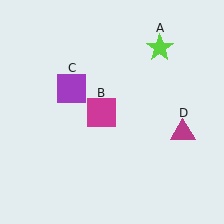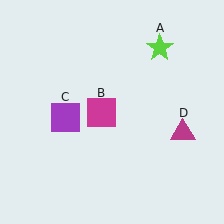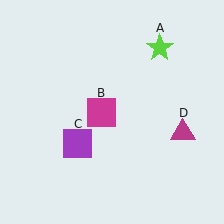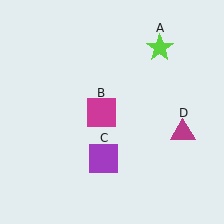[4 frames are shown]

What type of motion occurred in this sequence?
The purple square (object C) rotated counterclockwise around the center of the scene.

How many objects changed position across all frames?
1 object changed position: purple square (object C).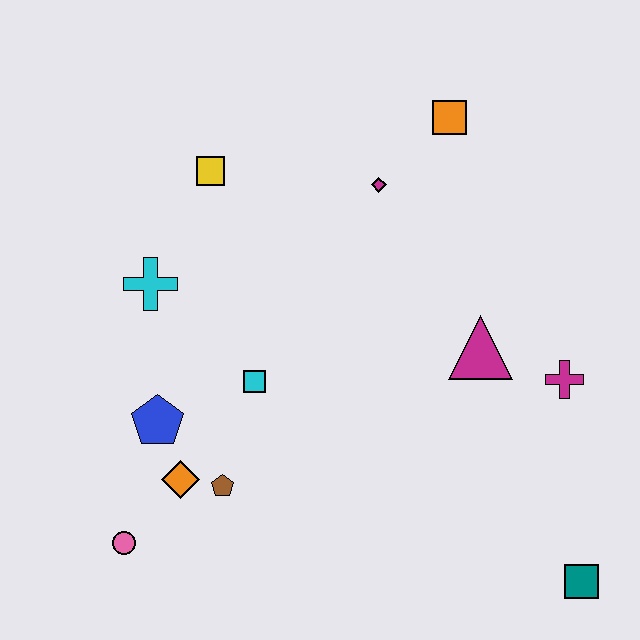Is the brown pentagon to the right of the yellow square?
Yes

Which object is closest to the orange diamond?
The brown pentagon is closest to the orange diamond.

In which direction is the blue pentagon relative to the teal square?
The blue pentagon is to the left of the teal square.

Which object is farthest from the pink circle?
The orange square is farthest from the pink circle.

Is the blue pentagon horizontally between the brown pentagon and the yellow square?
No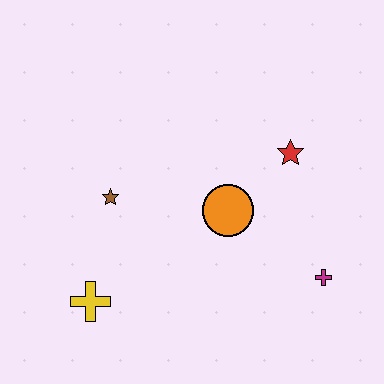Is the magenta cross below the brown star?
Yes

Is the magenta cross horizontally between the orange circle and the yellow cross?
No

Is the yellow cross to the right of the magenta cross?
No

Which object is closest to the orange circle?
The red star is closest to the orange circle.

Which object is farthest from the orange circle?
The yellow cross is farthest from the orange circle.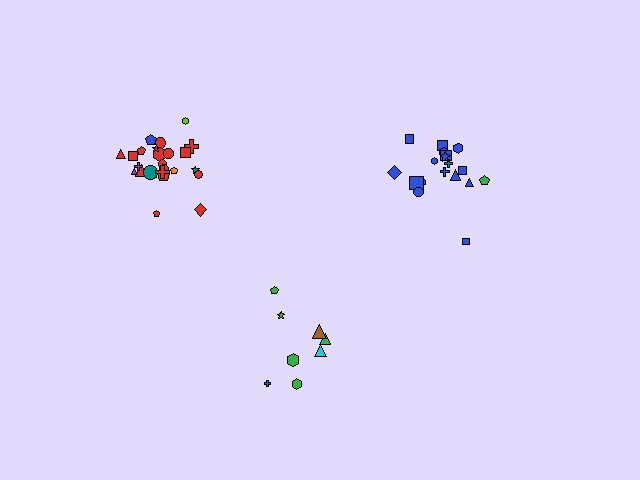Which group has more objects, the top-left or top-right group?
The top-left group.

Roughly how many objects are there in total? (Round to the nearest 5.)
Roughly 50 objects in total.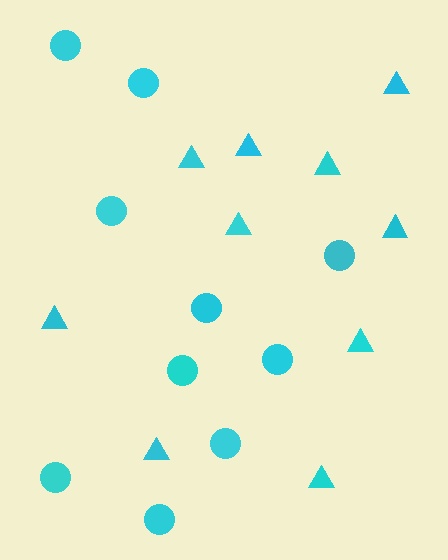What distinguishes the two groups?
There are 2 groups: one group of triangles (10) and one group of circles (10).